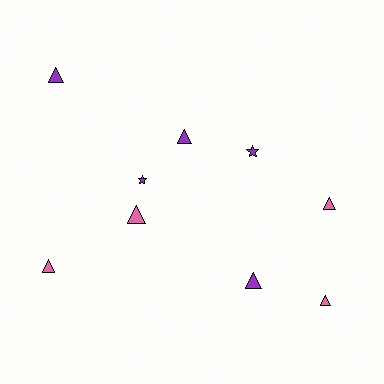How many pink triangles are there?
There are 4 pink triangles.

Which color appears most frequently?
Purple, with 5 objects.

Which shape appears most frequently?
Triangle, with 7 objects.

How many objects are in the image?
There are 9 objects.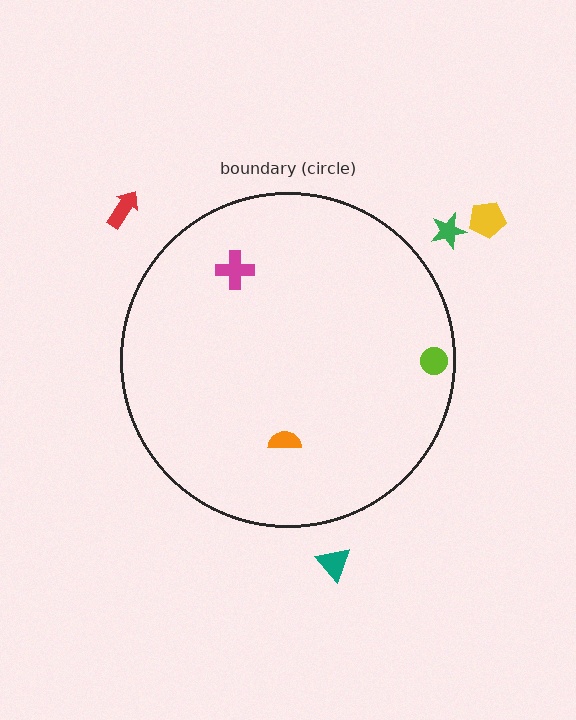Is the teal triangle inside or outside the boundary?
Outside.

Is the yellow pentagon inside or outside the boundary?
Outside.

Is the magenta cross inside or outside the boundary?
Inside.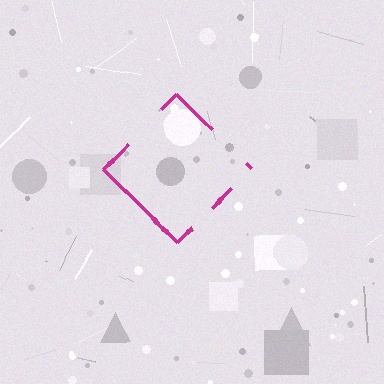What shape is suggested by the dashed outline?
The dashed outline suggests a diamond.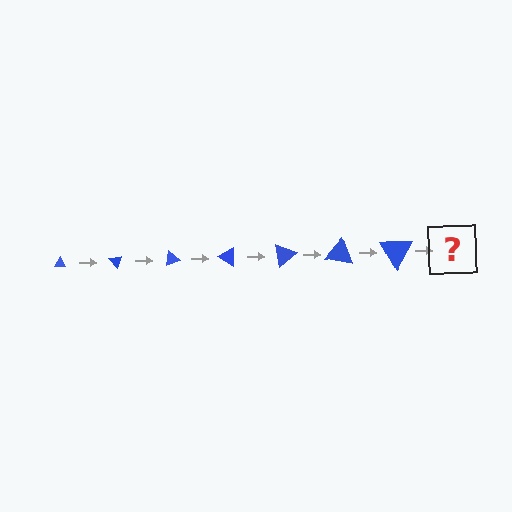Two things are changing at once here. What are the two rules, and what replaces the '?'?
The two rules are that the triangle grows larger each step and it rotates 50 degrees each step. The '?' should be a triangle, larger than the previous one and rotated 350 degrees from the start.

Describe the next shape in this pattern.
It should be a triangle, larger than the previous one and rotated 350 degrees from the start.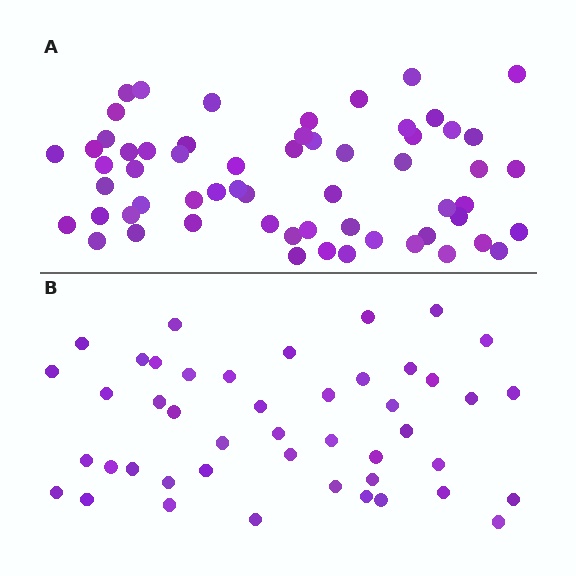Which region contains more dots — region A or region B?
Region A (the top region) has more dots.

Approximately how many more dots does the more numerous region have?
Region A has approximately 15 more dots than region B.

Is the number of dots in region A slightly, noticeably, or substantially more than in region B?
Region A has noticeably more, but not dramatically so. The ratio is roughly 1.3 to 1.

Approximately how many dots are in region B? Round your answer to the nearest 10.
About 40 dots. (The exact count is 45, which rounds to 40.)